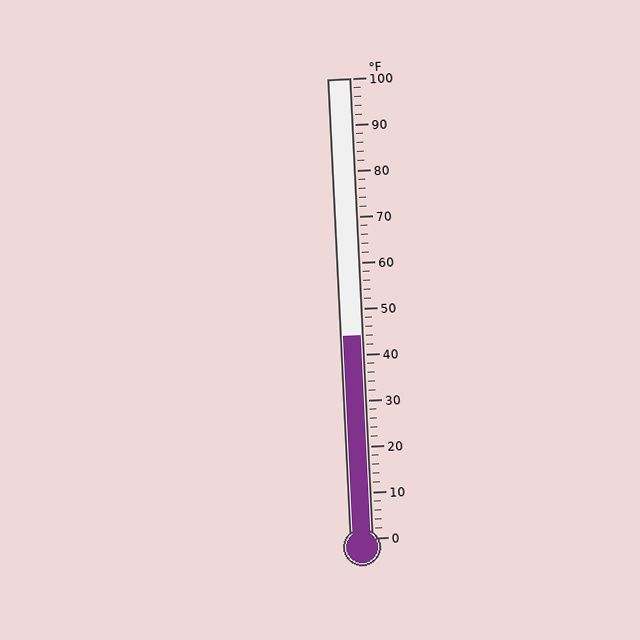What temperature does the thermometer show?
The thermometer shows approximately 44°F.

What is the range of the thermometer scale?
The thermometer scale ranges from 0°F to 100°F.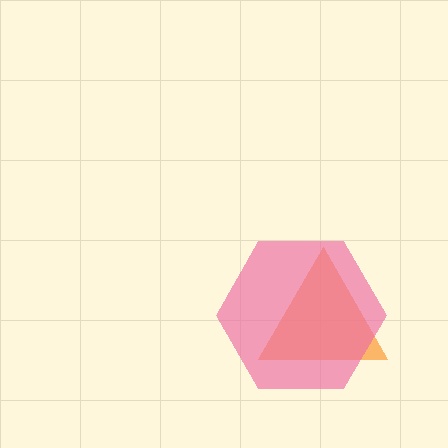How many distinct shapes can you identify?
There are 2 distinct shapes: an orange triangle, a pink hexagon.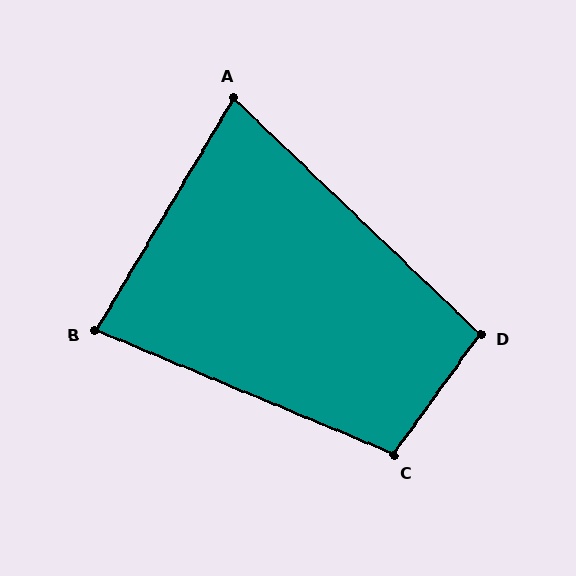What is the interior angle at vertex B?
Approximately 82 degrees (acute).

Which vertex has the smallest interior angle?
A, at approximately 77 degrees.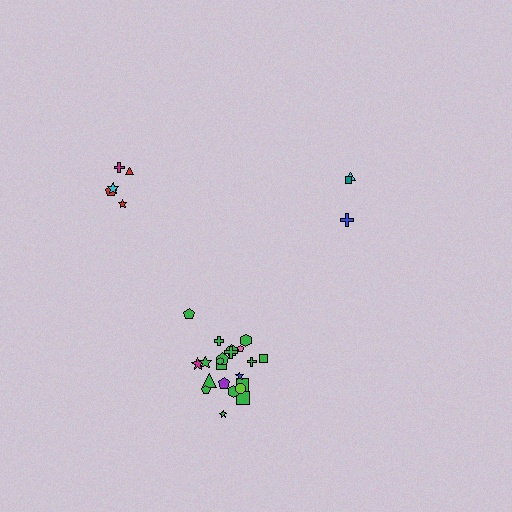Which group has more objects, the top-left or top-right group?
The top-left group.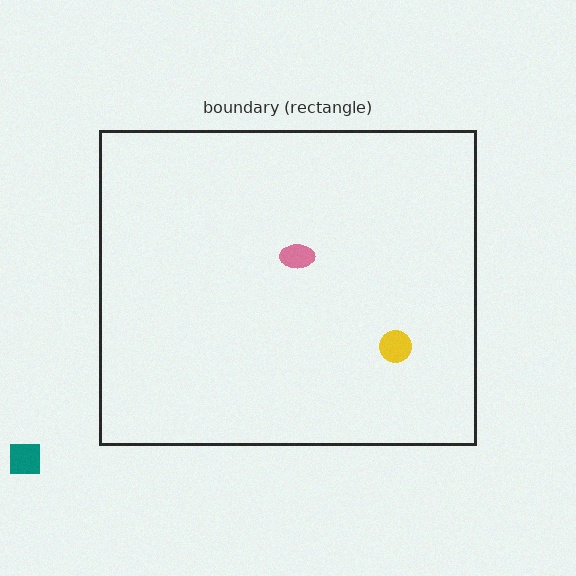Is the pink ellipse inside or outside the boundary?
Inside.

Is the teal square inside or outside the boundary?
Outside.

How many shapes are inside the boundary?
2 inside, 1 outside.